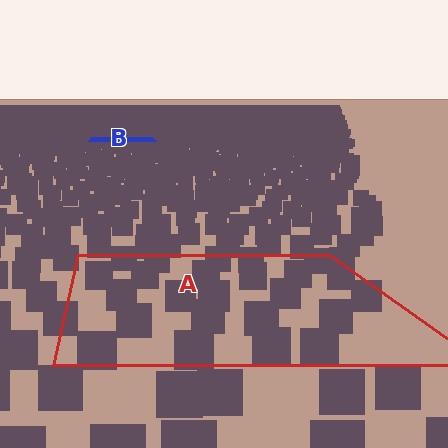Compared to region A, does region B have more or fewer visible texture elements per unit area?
Region B has more texture elements per unit area — they are packed more densely because it is farther away.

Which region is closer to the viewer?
Region A is closer. The texture elements there are larger and more spread out.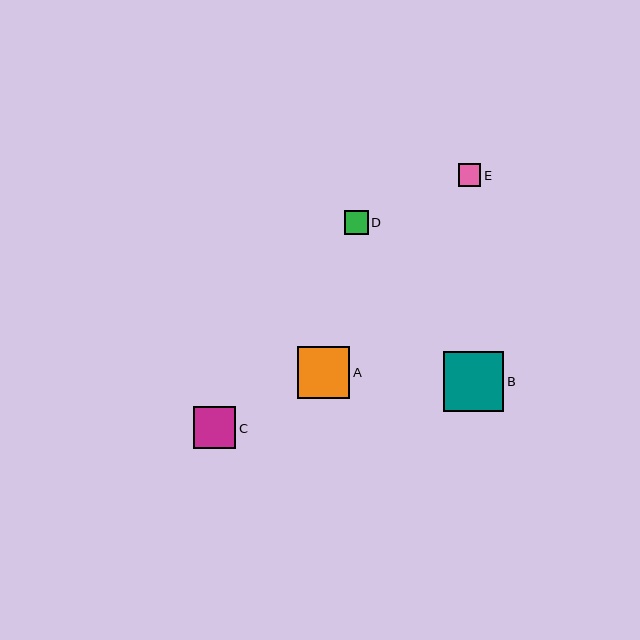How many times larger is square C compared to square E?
Square C is approximately 1.9 times the size of square E.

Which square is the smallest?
Square E is the smallest with a size of approximately 23 pixels.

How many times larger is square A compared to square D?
Square A is approximately 2.2 times the size of square D.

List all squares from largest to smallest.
From largest to smallest: B, A, C, D, E.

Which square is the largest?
Square B is the largest with a size of approximately 60 pixels.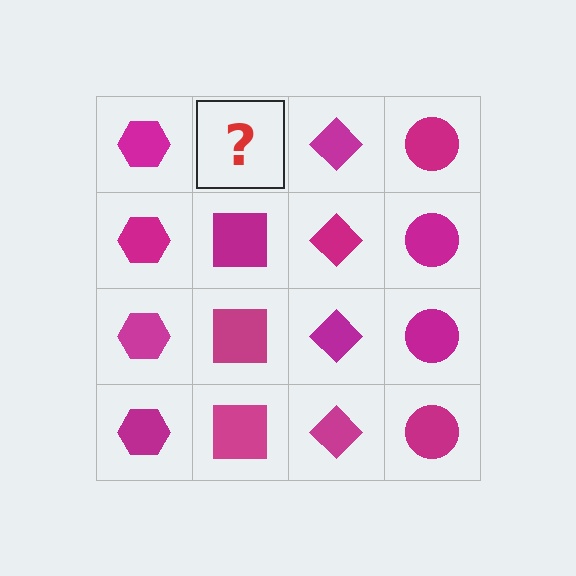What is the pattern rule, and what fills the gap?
The rule is that each column has a consistent shape. The gap should be filled with a magenta square.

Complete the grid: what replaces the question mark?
The question mark should be replaced with a magenta square.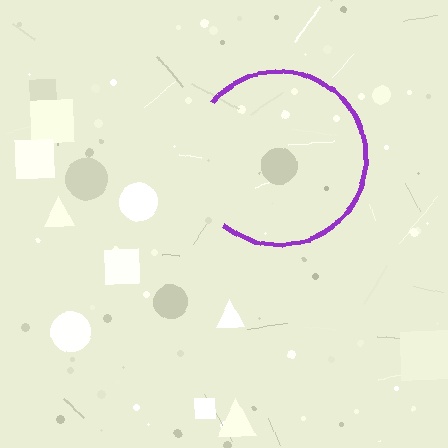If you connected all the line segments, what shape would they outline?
They would outline a circle.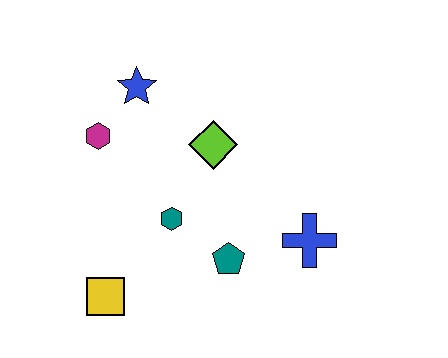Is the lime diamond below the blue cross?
No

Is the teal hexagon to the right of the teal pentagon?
No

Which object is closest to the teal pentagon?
The teal hexagon is closest to the teal pentagon.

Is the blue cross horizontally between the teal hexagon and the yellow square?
No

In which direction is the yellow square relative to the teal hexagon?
The yellow square is below the teal hexagon.